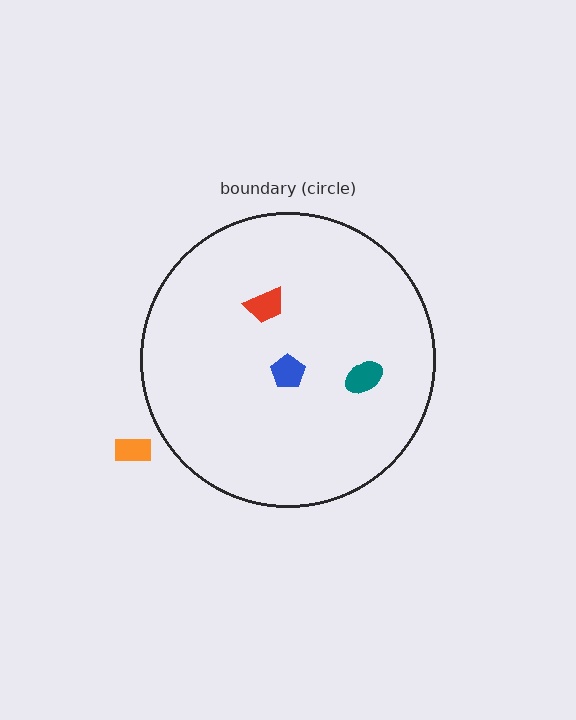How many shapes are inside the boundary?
3 inside, 1 outside.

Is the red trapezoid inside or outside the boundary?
Inside.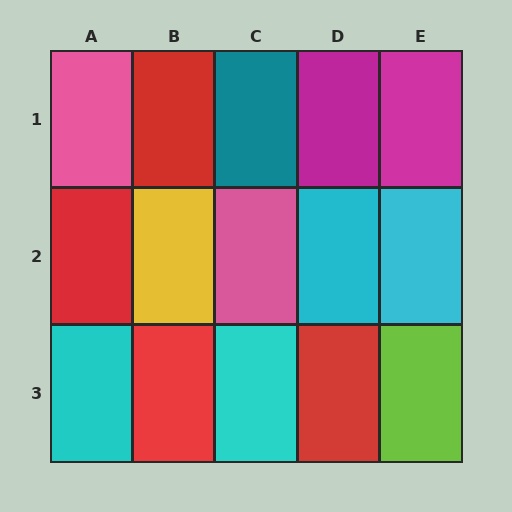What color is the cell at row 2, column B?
Yellow.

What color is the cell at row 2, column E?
Cyan.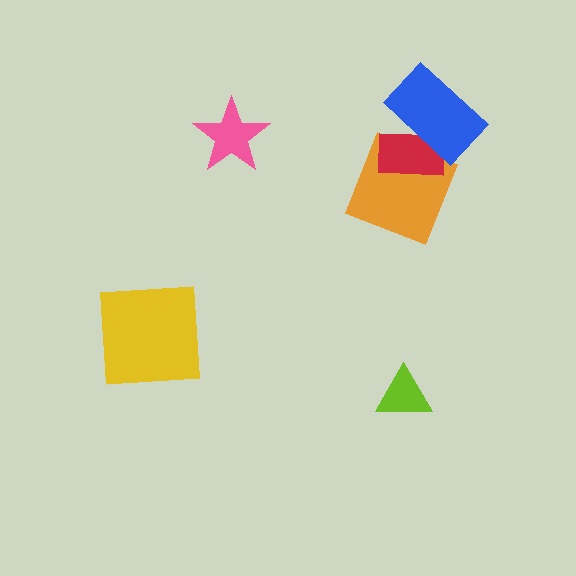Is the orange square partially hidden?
Yes, it is partially covered by another shape.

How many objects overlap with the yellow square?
0 objects overlap with the yellow square.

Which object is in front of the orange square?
The red rectangle is in front of the orange square.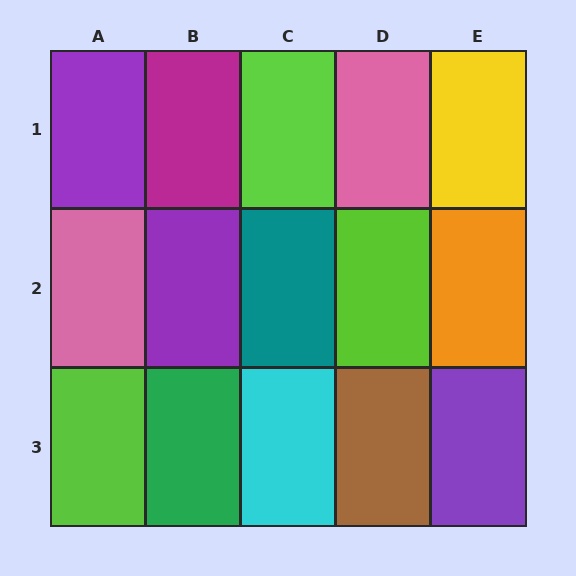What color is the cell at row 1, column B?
Magenta.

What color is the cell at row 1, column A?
Purple.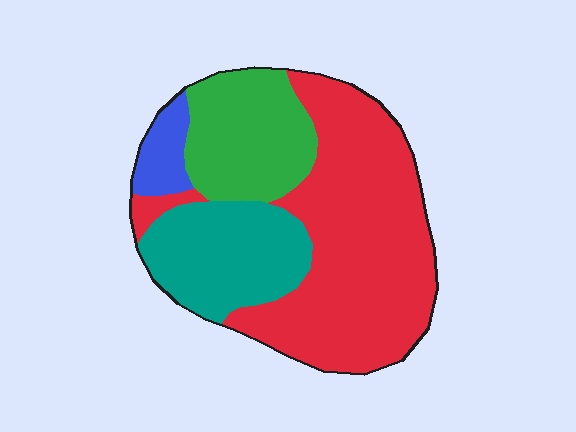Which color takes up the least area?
Blue, at roughly 5%.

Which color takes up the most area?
Red, at roughly 50%.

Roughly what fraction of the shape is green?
Green covers 20% of the shape.